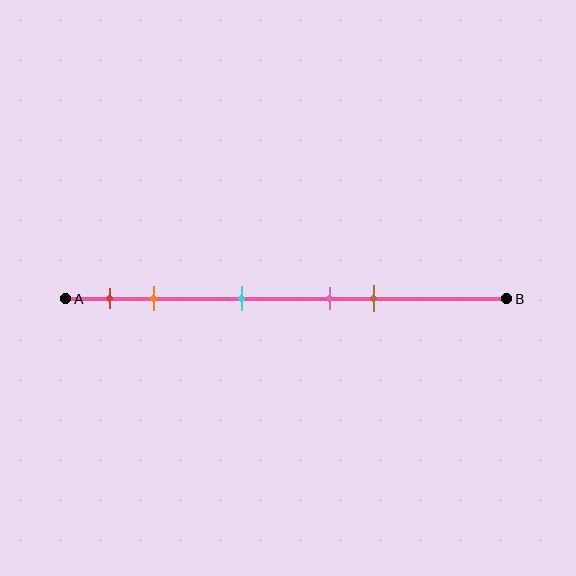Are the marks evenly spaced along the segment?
No, the marks are not evenly spaced.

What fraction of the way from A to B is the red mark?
The red mark is approximately 10% (0.1) of the way from A to B.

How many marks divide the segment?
There are 5 marks dividing the segment.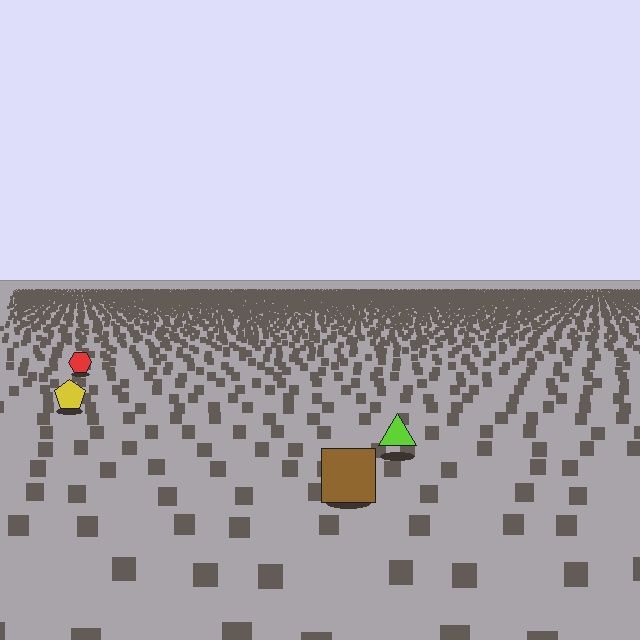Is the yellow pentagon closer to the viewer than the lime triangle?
No. The lime triangle is closer — you can tell from the texture gradient: the ground texture is coarser near it.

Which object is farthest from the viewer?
The red hexagon is farthest from the viewer. It appears smaller and the ground texture around it is denser.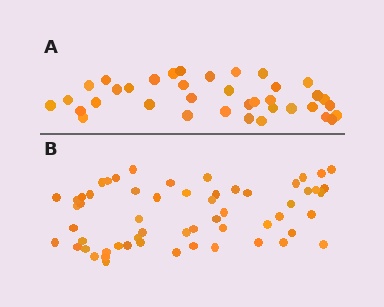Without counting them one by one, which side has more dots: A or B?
Region B (the bottom region) has more dots.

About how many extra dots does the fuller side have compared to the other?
Region B has approximately 20 more dots than region A.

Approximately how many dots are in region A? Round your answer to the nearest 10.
About 40 dots. (The exact count is 37, which rounds to 40.)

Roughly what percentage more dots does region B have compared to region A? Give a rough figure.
About 55% more.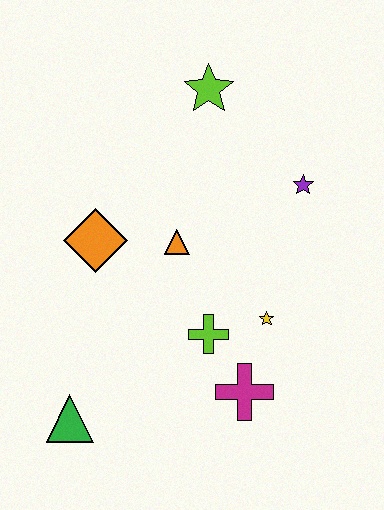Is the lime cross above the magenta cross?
Yes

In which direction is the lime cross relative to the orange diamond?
The lime cross is to the right of the orange diamond.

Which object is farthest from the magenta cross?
The lime star is farthest from the magenta cross.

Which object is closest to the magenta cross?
The lime cross is closest to the magenta cross.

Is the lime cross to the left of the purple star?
Yes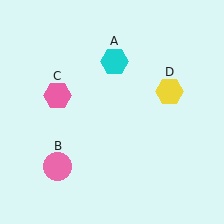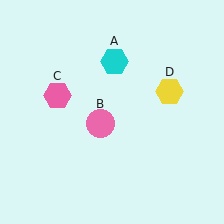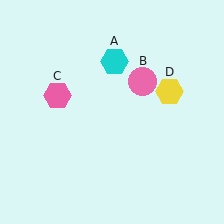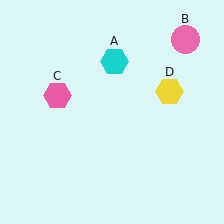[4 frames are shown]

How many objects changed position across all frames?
1 object changed position: pink circle (object B).